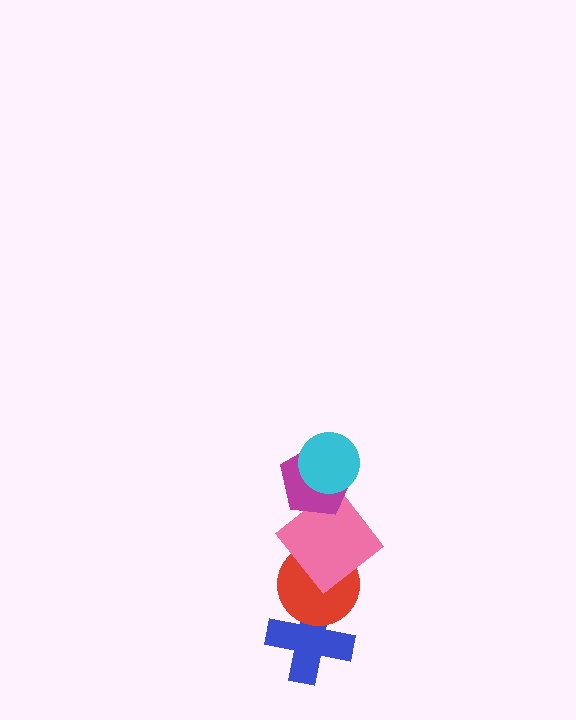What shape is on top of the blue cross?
The red circle is on top of the blue cross.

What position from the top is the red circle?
The red circle is 4th from the top.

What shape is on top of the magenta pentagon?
The cyan circle is on top of the magenta pentagon.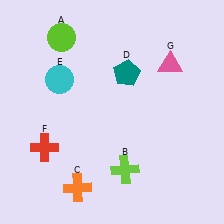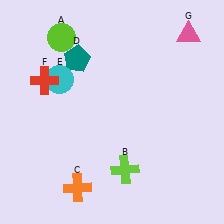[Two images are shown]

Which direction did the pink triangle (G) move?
The pink triangle (G) moved up.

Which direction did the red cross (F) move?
The red cross (F) moved up.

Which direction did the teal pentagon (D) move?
The teal pentagon (D) moved left.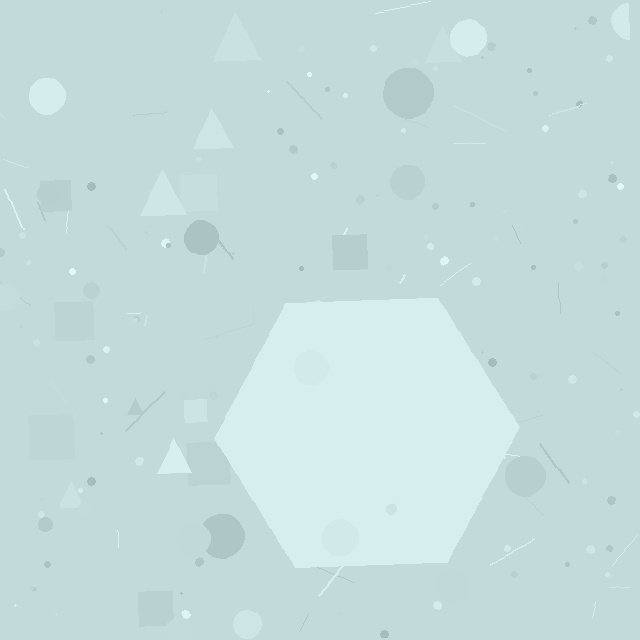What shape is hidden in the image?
A hexagon is hidden in the image.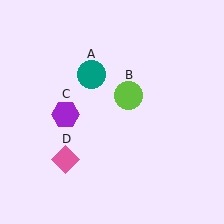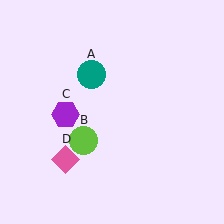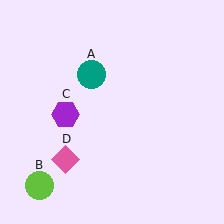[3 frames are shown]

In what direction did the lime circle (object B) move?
The lime circle (object B) moved down and to the left.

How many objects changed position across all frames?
1 object changed position: lime circle (object B).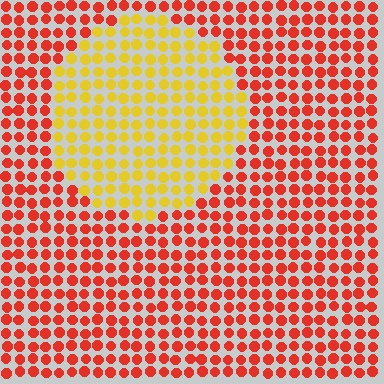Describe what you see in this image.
The image is filled with small red elements in a uniform arrangement. A circle-shaped region is visible where the elements are tinted to a slightly different hue, forming a subtle color boundary.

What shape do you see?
I see a circle.